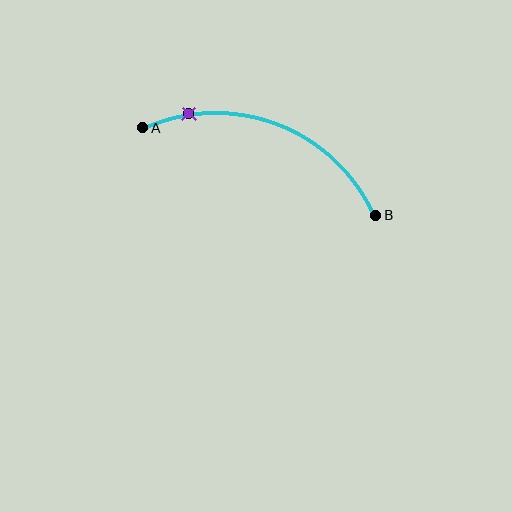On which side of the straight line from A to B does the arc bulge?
The arc bulges above the straight line connecting A and B.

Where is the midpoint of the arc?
The arc midpoint is the point on the curve farthest from the straight line joining A and B. It sits above that line.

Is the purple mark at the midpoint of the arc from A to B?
No. The purple mark lies on the arc but is closer to endpoint A. The arc midpoint would be at the point on the curve equidistant along the arc from both A and B.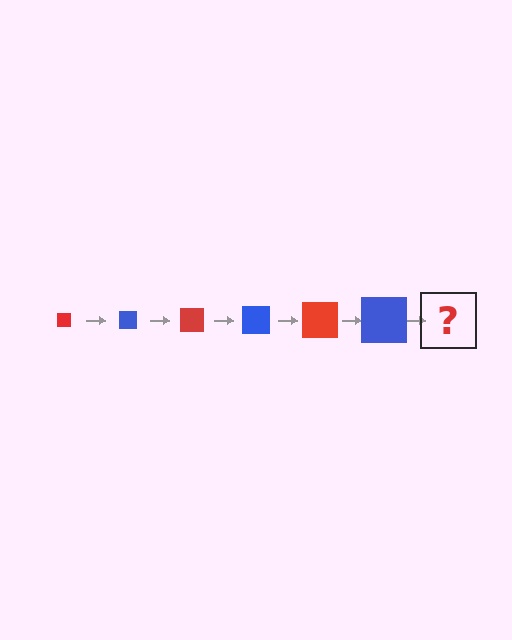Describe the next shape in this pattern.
It should be a red square, larger than the previous one.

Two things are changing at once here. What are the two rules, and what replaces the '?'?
The two rules are that the square grows larger each step and the color cycles through red and blue. The '?' should be a red square, larger than the previous one.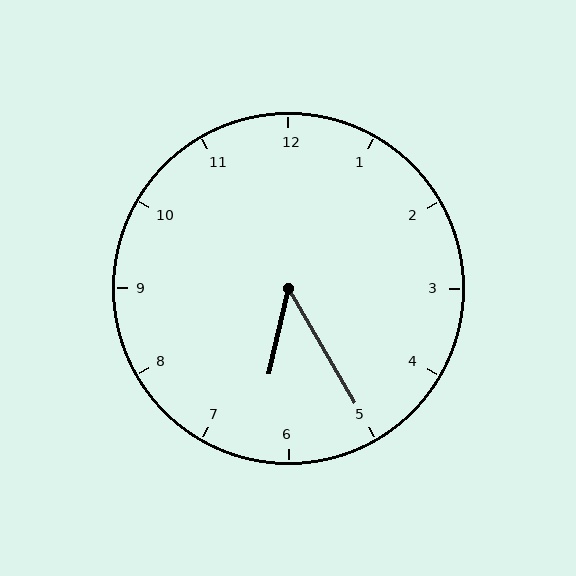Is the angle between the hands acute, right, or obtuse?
It is acute.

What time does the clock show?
6:25.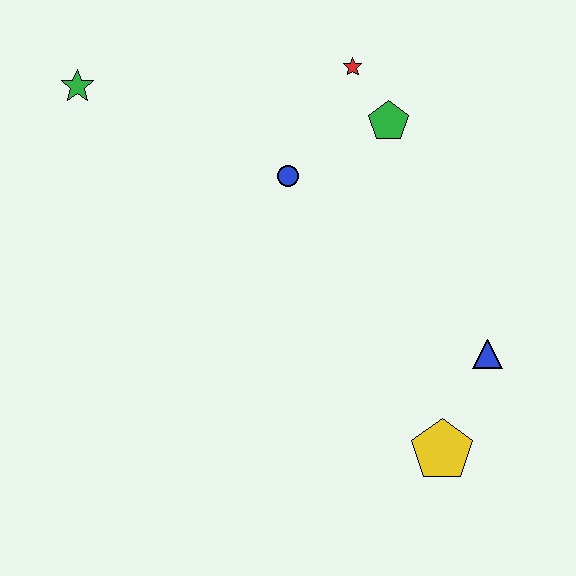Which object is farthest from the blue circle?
The yellow pentagon is farthest from the blue circle.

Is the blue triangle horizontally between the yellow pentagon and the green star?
No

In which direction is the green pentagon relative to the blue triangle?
The green pentagon is above the blue triangle.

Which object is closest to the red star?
The green pentagon is closest to the red star.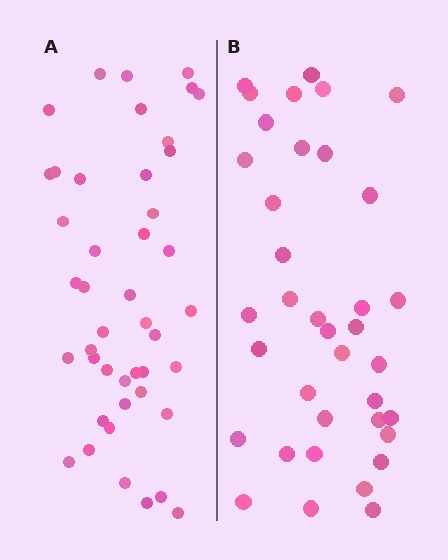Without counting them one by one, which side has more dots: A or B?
Region A (the left region) has more dots.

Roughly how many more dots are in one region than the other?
Region A has roughly 8 or so more dots than region B.